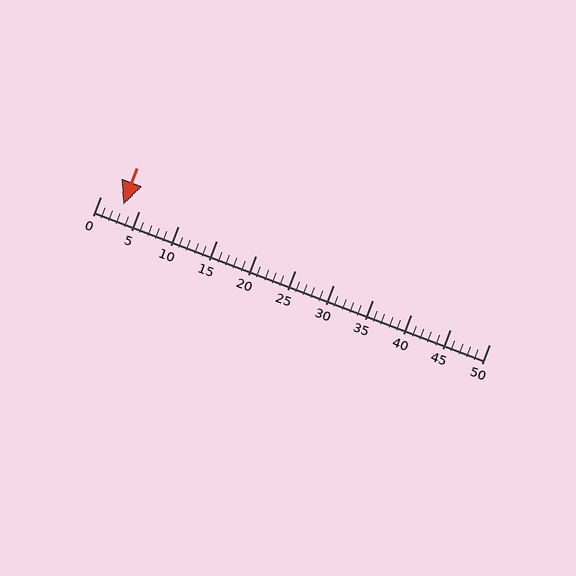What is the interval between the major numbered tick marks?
The major tick marks are spaced 5 units apart.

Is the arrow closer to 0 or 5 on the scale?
The arrow is closer to 5.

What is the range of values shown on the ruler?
The ruler shows values from 0 to 50.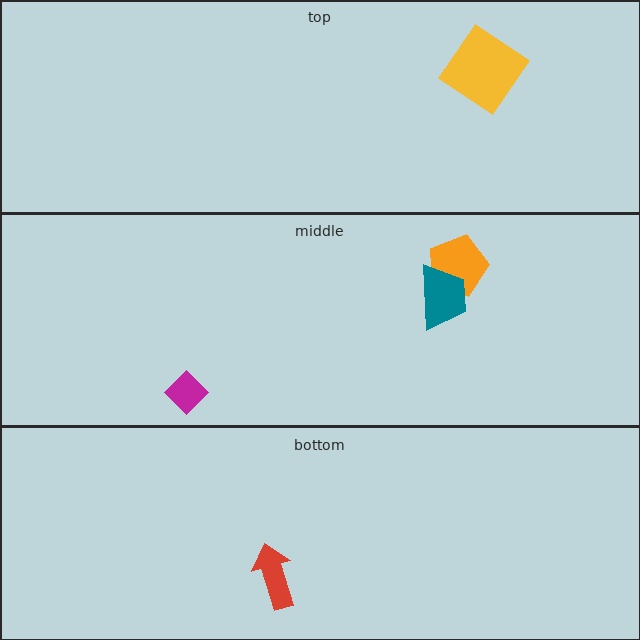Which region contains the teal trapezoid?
The middle region.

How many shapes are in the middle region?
3.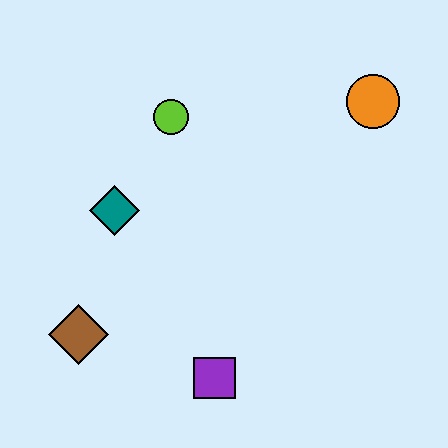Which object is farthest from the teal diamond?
The orange circle is farthest from the teal diamond.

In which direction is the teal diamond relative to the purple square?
The teal diamond is above the purple square.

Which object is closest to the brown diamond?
The teal diamond is closest to the brown diamond.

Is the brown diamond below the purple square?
No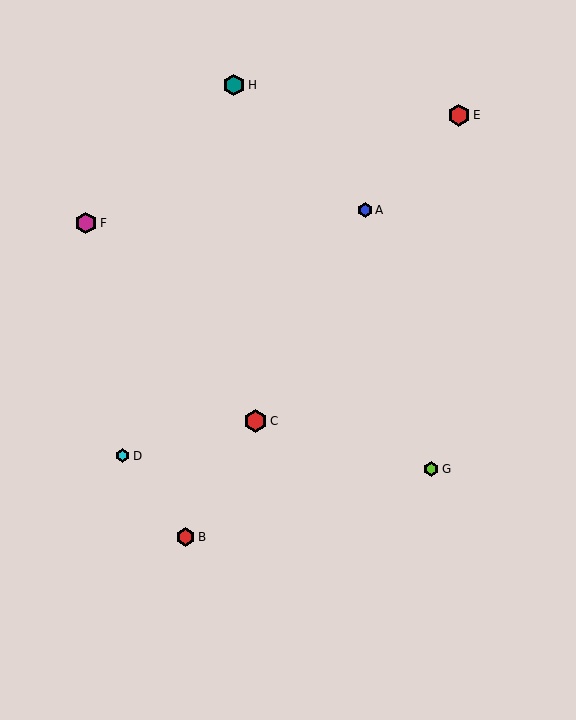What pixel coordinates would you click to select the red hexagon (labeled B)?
Click at (186, 537) to select the red hexagon B.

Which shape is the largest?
The red hexagon (labeled C) is the largest.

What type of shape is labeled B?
Shape B is a red hexagon.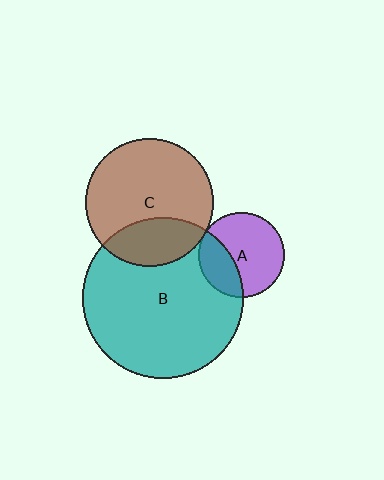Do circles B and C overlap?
Yes.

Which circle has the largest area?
Circle B (teal).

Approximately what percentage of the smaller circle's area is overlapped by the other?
Approximately 25%.